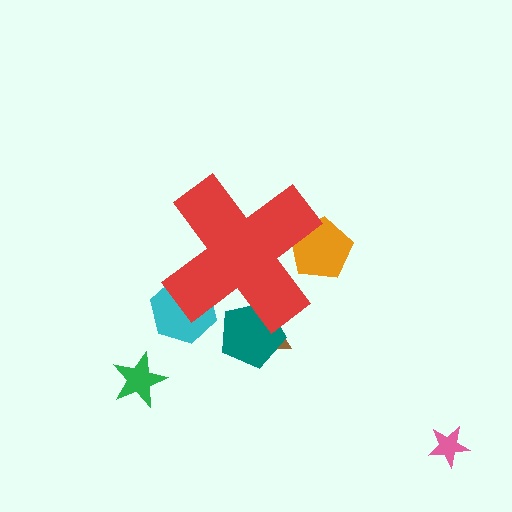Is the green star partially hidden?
No, the green star is fully visible.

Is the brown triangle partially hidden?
Yes, the brown triangle is partially hidden behind the red cross.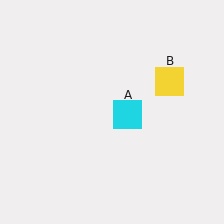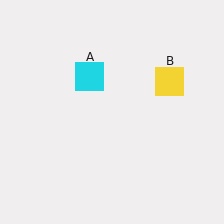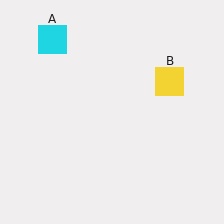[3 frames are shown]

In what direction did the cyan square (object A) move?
The cyan square (object A) moved up and to the left.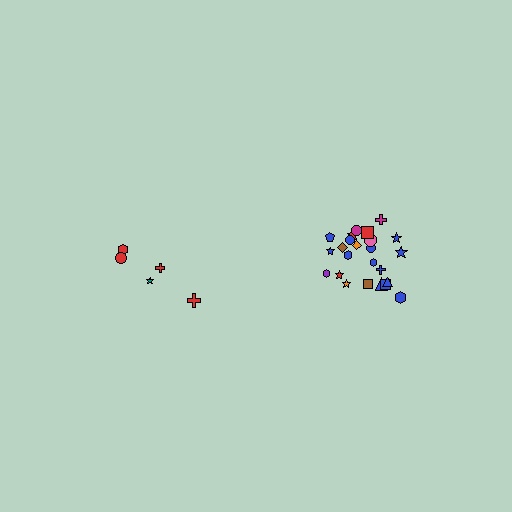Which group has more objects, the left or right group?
The right group.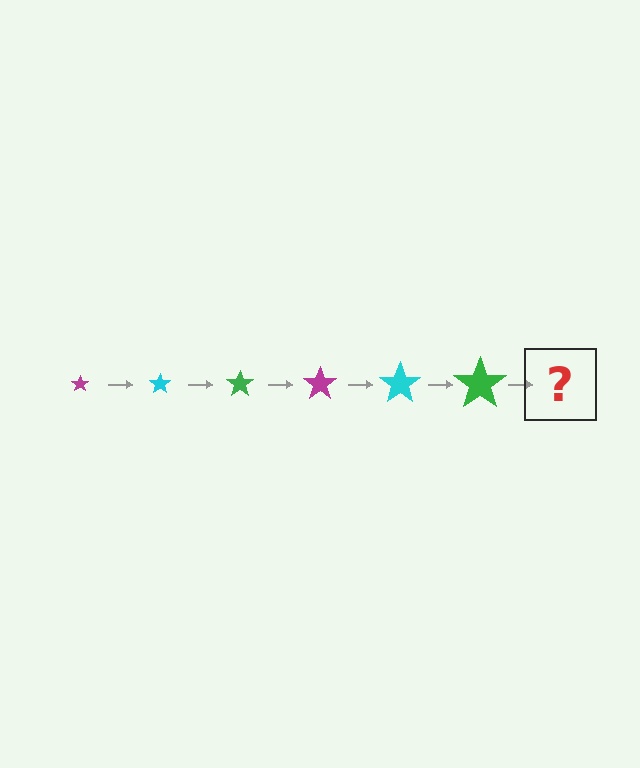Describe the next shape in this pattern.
It should be a magenta star, larger than the previous one.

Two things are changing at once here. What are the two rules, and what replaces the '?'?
The two rules are that the star grows larger each step and the color cycles through magenta, cyan, and green. The '?' should be a magenta star, larger than the previous one.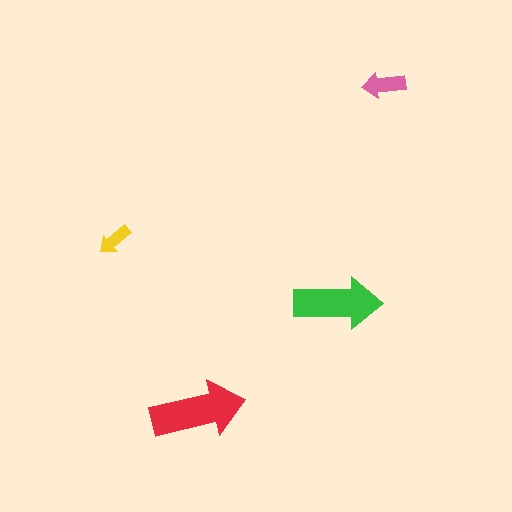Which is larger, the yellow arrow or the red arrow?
The red one.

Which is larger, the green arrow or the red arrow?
The red one.